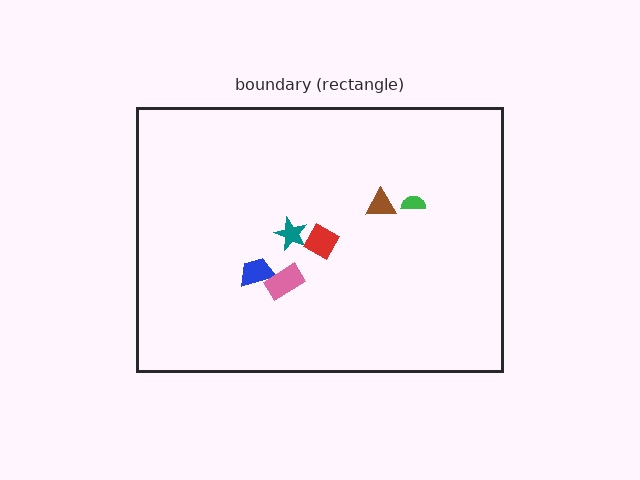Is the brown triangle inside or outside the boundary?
Inside.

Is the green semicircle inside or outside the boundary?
Inside.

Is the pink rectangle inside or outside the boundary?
Inside.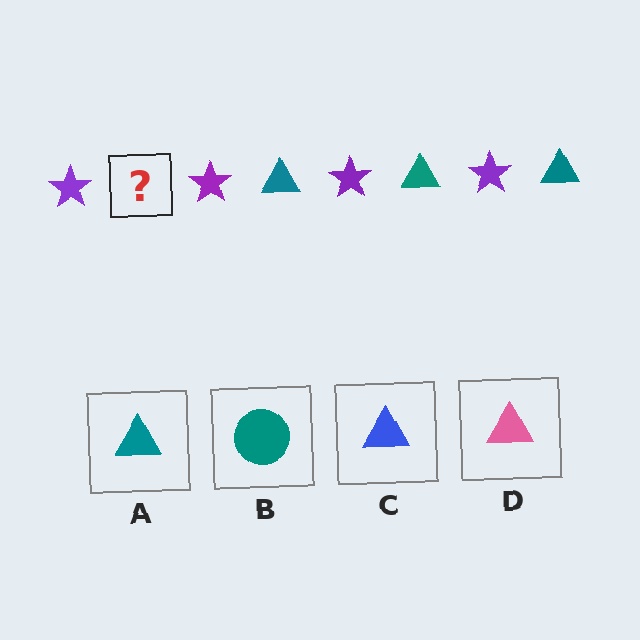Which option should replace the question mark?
Option A.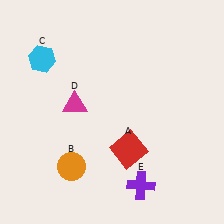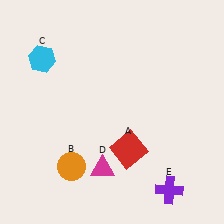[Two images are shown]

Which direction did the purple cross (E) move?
The purple cross (E) moved right.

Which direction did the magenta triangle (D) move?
The magenta triangle (D) moved down.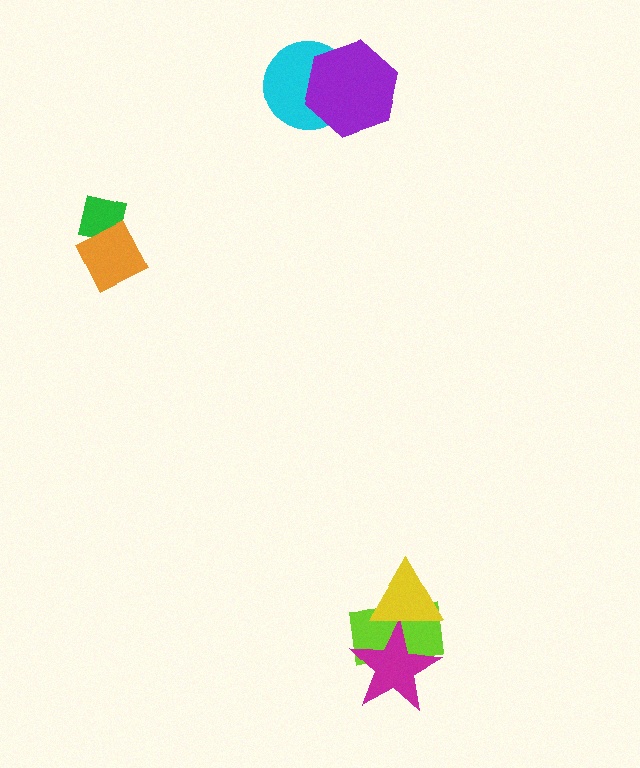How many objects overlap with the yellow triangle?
2 objects overlap with the yellow triangle.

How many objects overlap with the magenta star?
2 objects overlap with the magenta star.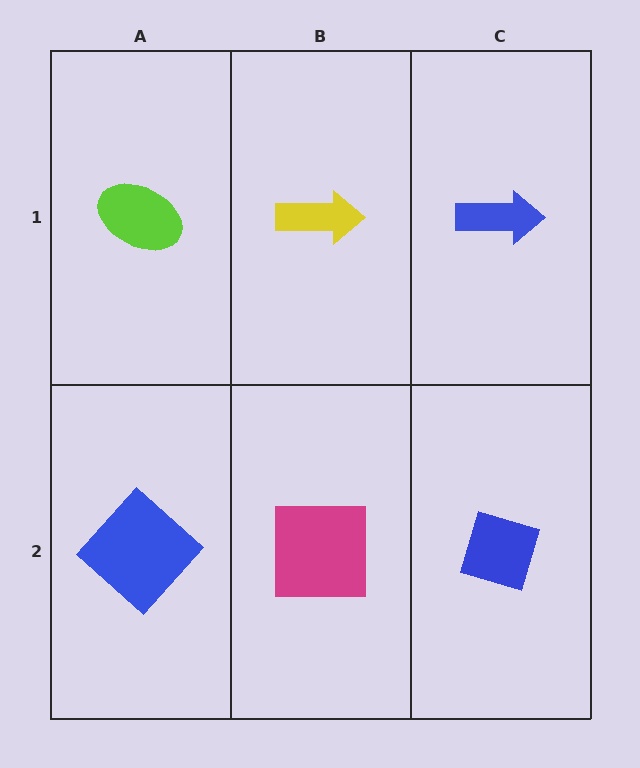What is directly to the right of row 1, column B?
A blue arrow.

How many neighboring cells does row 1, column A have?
2.